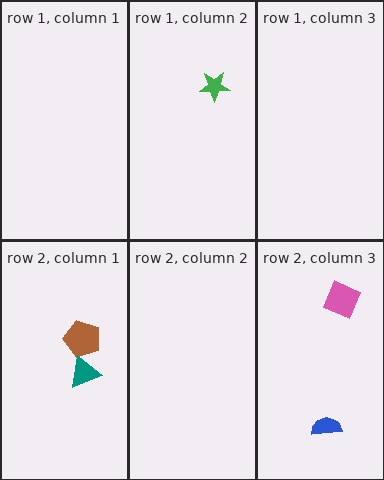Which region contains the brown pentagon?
The row 2, column 1 region.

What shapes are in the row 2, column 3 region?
The blue semicircle, the pink diamond.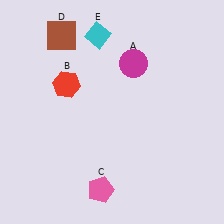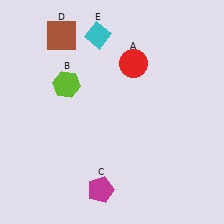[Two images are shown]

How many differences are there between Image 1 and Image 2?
There are 3 differences between the two images.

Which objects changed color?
A changed from magenta to red. B changed from red to lime. C changed from pink to magenta.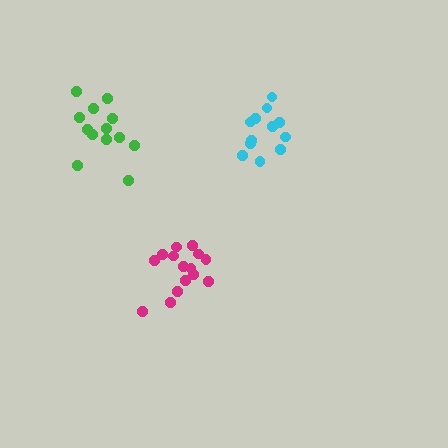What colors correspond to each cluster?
The clusters are colored: cyan, green, magenta.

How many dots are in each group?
Group 1: 12 dots, Group 2: 13 dots, Group 3: 15 dots (40 total).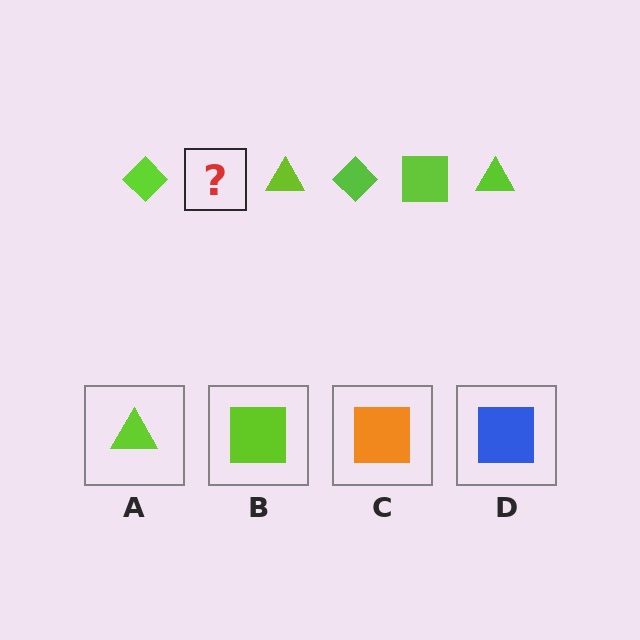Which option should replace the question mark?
Option B.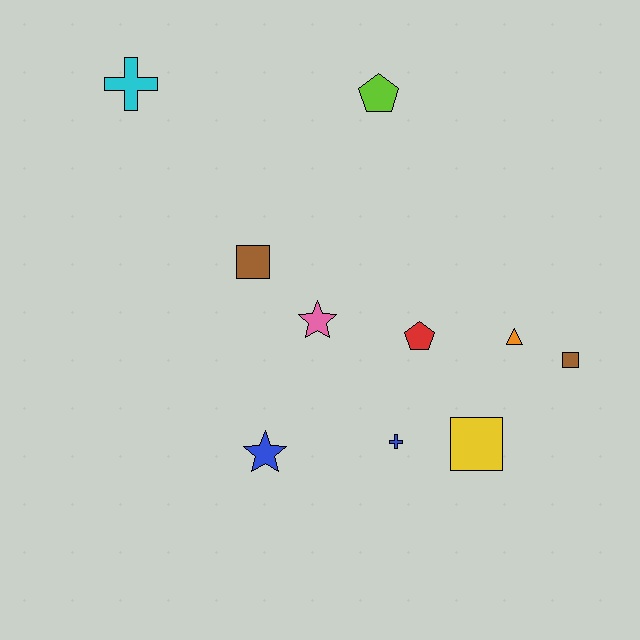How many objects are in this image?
There are 10 objects.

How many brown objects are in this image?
There are 2 brown objects.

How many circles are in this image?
There are no circles.